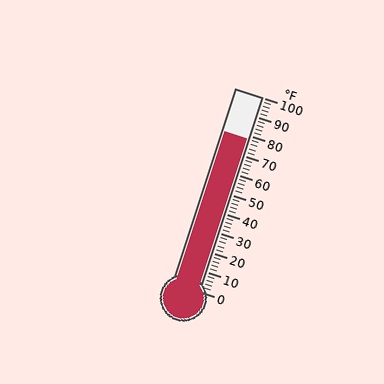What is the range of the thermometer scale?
The thermometer scale ranges from 0°F to 100°F.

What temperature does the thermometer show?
The thermometer shows approximately 78°F.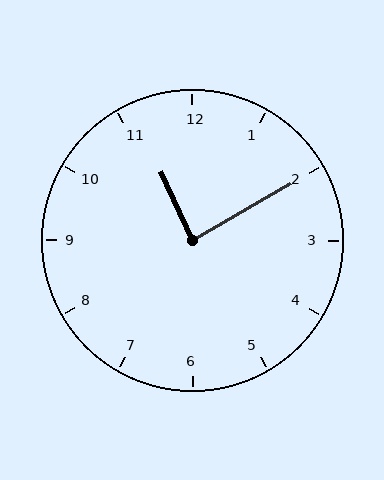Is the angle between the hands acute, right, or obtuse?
It is right.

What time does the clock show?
11:10.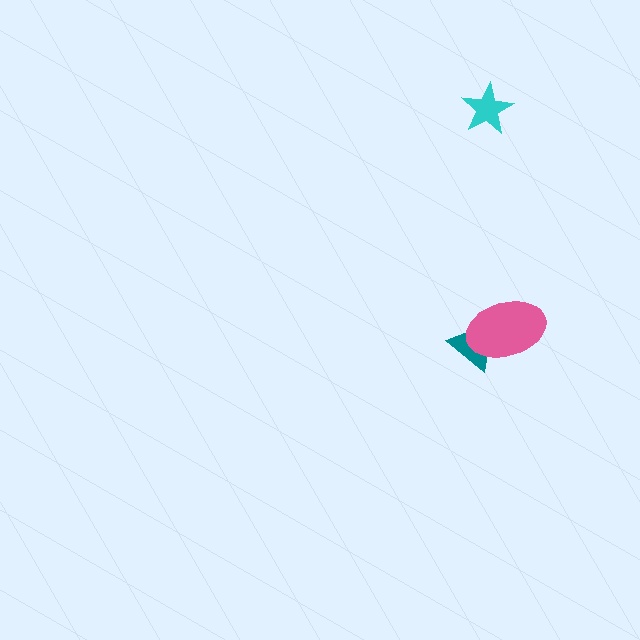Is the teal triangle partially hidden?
Yes, it is partially covered by another shape.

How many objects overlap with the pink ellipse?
1 object overlaps with the pink ellipse.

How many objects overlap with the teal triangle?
1 object overlaps with the teal triangle.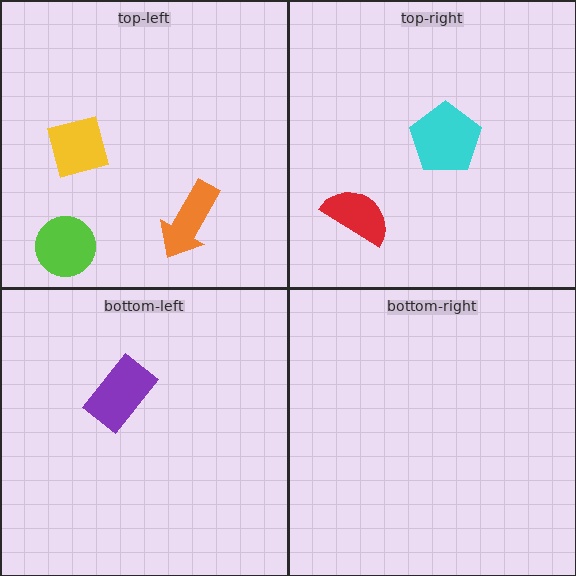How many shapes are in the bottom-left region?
1.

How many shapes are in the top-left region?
3.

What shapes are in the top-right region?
The cyan pentagon, the red semicircle.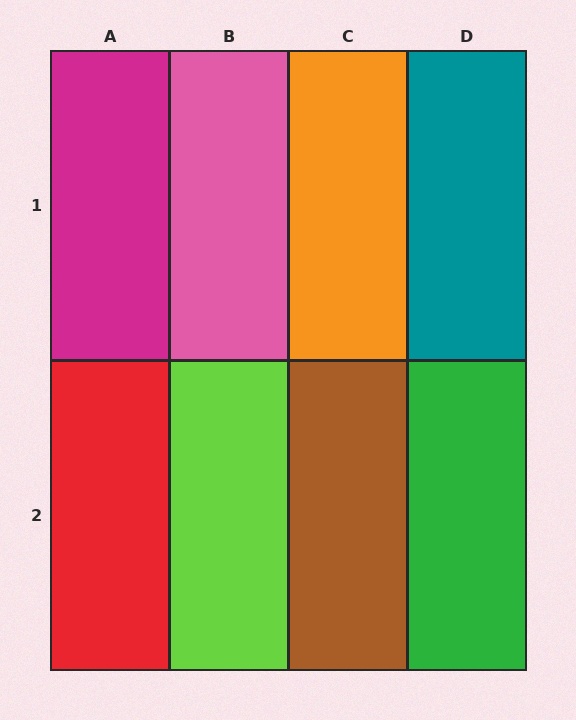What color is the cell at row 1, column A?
Magenta.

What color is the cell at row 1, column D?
Teal.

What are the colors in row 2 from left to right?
Red, lime, brown, green.